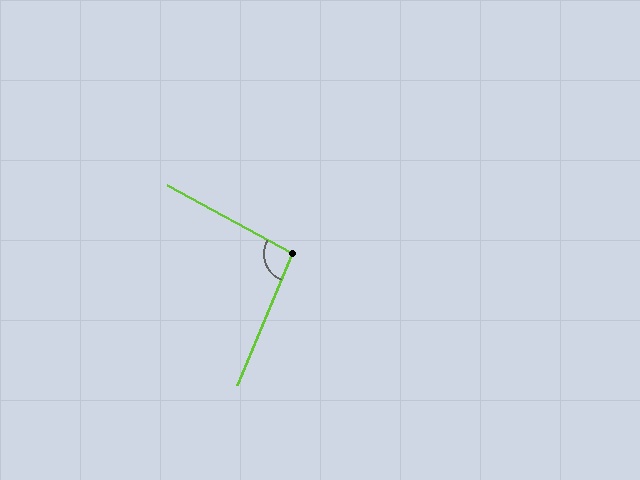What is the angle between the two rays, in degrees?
Approximately 96 degrees.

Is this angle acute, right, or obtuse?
It is obtuse.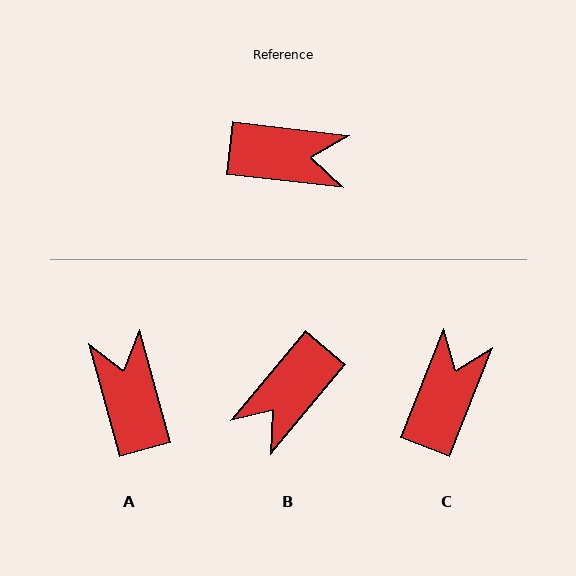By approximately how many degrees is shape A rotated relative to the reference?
Approximately 112 degrees counter-clockwise.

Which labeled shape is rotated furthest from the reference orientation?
B, about 123 degrees away.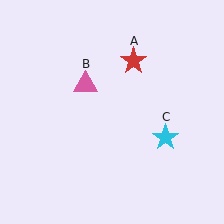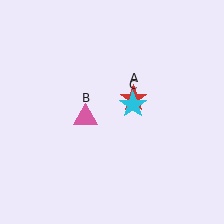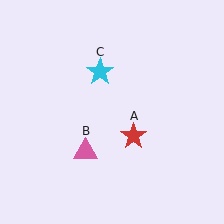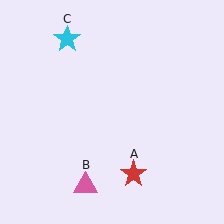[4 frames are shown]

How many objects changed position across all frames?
3 objects changed position: red star (object A), pink triangle (object B), cyan star (object C).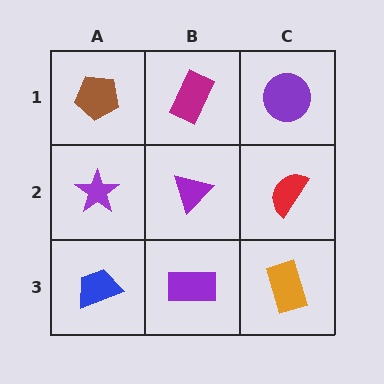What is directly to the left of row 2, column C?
A purple triangle.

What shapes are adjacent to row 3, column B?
A purple triangle (row 2, column B), a blue trapezoid (row 3, column A), an orange rectangle (row 3, column C).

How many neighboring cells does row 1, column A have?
2.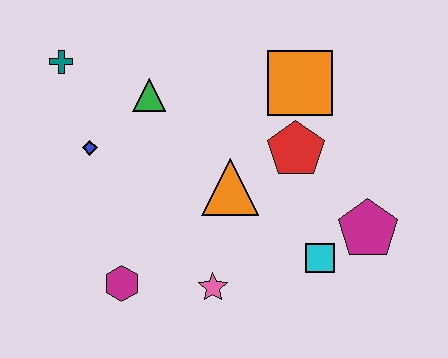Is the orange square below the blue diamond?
No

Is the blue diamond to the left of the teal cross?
No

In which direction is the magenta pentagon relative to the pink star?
The magenta pentagon is to the right of the pink star.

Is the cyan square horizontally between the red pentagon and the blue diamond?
No